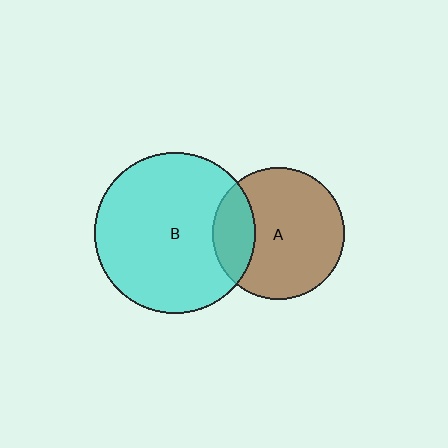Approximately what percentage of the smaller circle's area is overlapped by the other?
Approximately 20%.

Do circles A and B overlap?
Yes.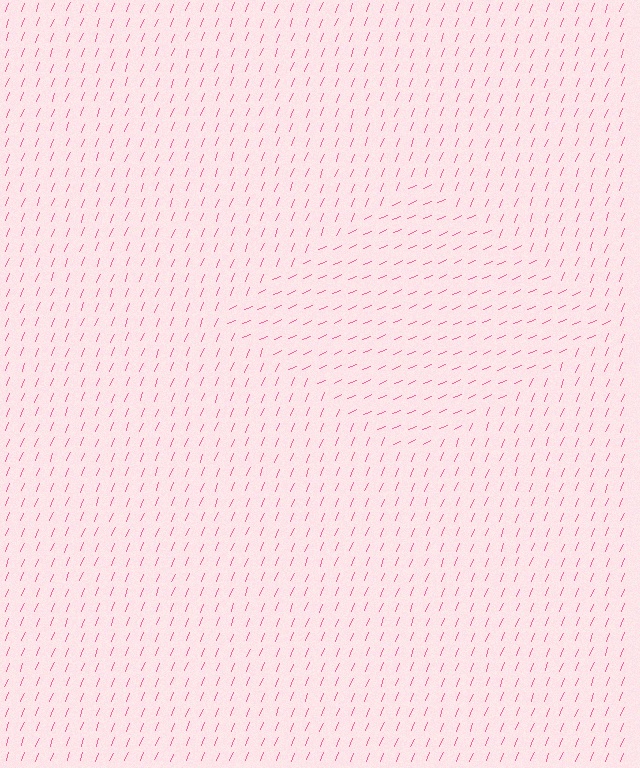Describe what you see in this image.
The image is filled with small pink line segments. A diamond region in the image has lines oriented differently from the surrounding lines, creating a visible texture boundary.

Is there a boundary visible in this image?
Yes, there is a texture boundary formed by a change in line orientation.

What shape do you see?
I see a diamond.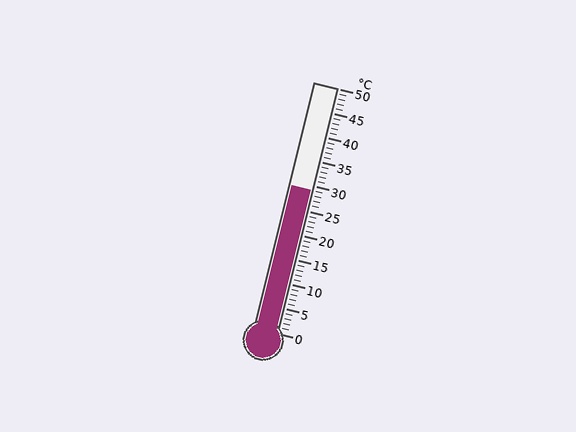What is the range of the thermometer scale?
The thermometer scale ranges from 0°C to 50°C.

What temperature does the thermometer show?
The thermometer shows approximately 29°C.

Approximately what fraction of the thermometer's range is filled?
The thermometer is filled to approximately 60% of its range.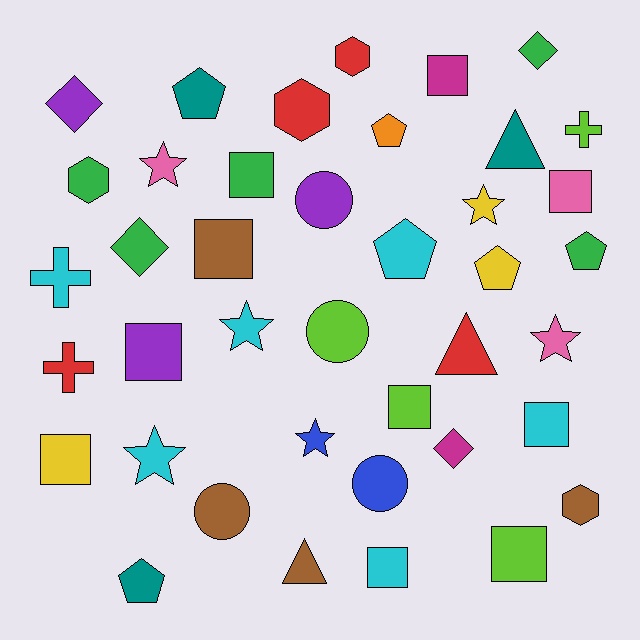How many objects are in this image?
There are 40 objects.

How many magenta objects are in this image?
There are 2 magenta objects.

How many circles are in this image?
There are 4 circles.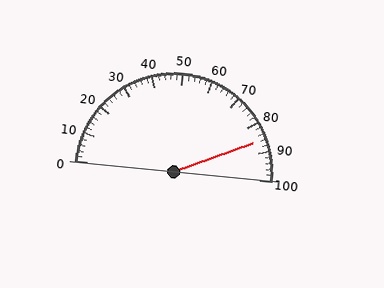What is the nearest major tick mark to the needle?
The nearest major tick mark is 90.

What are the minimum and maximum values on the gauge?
The gauge ranges from 0 to 100.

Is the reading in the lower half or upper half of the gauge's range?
The reading is in the upper half of the range (0 to 100).